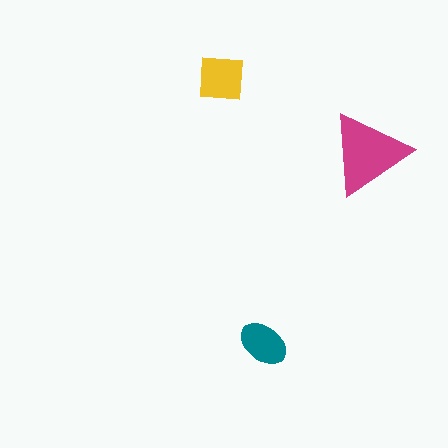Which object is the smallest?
The teal ellipse.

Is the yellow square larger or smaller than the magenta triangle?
Smaller.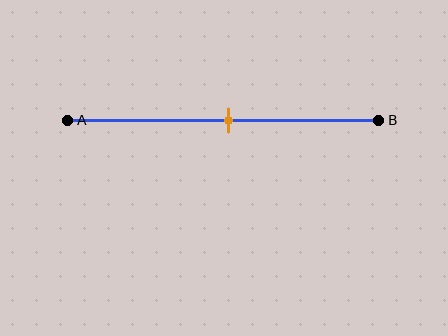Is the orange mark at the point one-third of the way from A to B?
No, the mark is at about 50% from A, not at the 33% one-third point.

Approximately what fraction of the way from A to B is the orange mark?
The orange mark is approximately 50% of the way from A to B.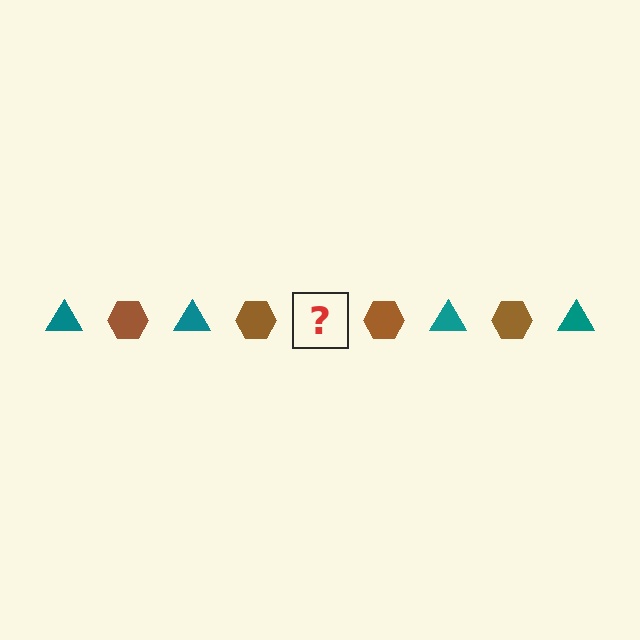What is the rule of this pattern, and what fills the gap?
The rule is that the pattern alternates between teal triangle and brown hexagon. The gap should be filled with a teal triangle.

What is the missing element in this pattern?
The missing element is a teal triangle.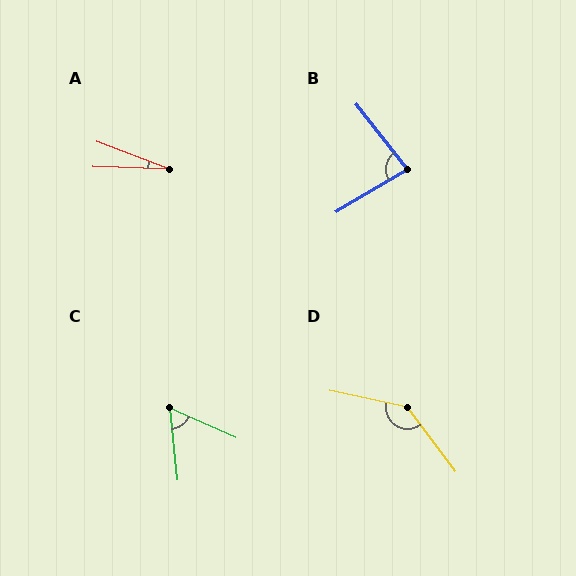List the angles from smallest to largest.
A (19°), C (60°), B (82°), D (139°).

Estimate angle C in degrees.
Approximately 60 degrees.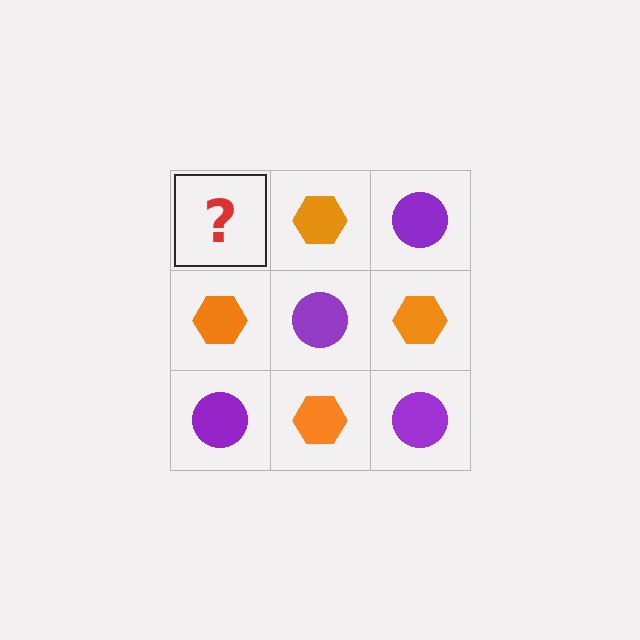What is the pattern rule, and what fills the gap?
The rule is that it alternates purple circle and orange hexagon in a checkerboard pattern. The gap should be filled with a purple circle.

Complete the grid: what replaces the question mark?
The question mark should be replaced with a purple circle.